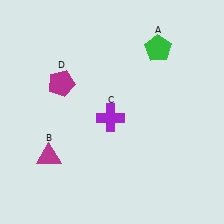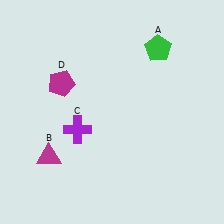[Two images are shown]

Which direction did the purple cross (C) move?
The purple cross (C) moved left.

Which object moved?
The purple cross (C) moved left.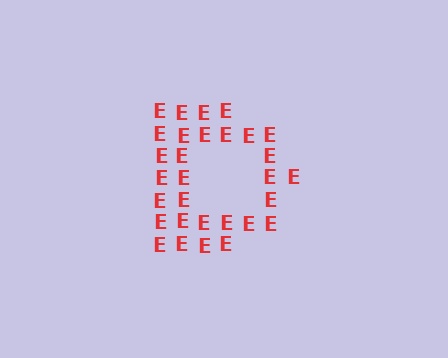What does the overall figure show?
The overall figure shows the letter D.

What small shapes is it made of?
It is made of small letter E's.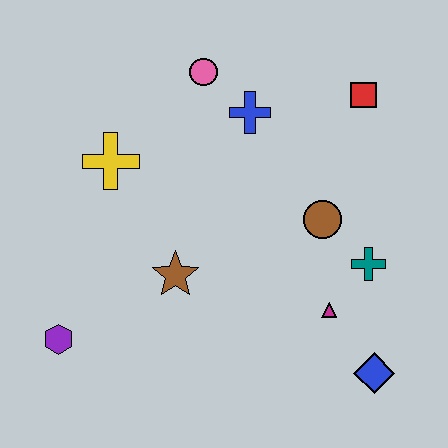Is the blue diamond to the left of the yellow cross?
No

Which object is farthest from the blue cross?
The purple hexagon is farthest from the blue cross.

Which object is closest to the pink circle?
The blue cross is closest to the pink circle.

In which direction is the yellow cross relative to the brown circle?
The yellow cross is to the left of the brown circle.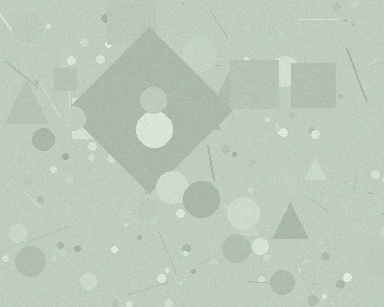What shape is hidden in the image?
A diamond is hidden in the image.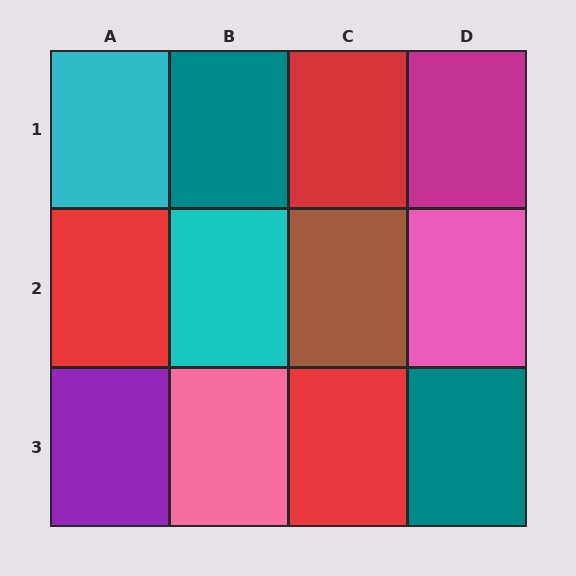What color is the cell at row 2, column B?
Cyan.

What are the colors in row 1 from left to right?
Cyan, teal, red, magenta.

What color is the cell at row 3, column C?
Red.